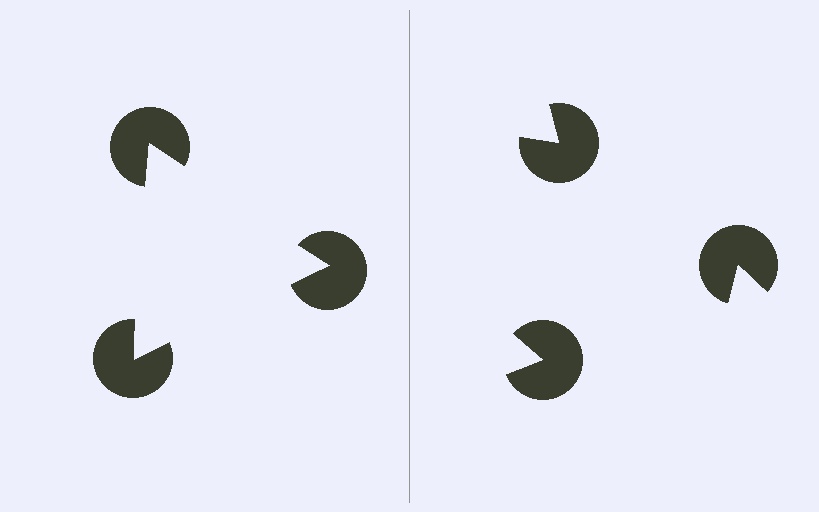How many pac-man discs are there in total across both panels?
6 — 3 on each side.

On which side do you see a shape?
An illusory triangle appears on the left side. On the right side the wedge cuts are rotated, so no coherent shape forms.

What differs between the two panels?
The pac-man discs are positioned identically on both sides; only the wedge orientations differ. On the left they align to a triangle; on the right they are misaligned.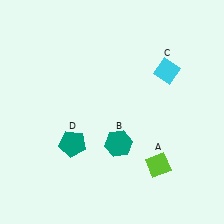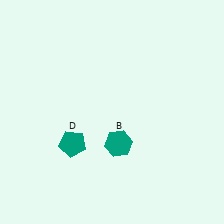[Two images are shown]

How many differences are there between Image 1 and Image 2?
There are 2 differences between the two images.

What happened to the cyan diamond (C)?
The cyan diamond (C) was removed in Image 2. It was in the top-right area of Image 1.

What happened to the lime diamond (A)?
The lime diamond (A) was removed in Image 2. It was in the bottom-right area of Image 1.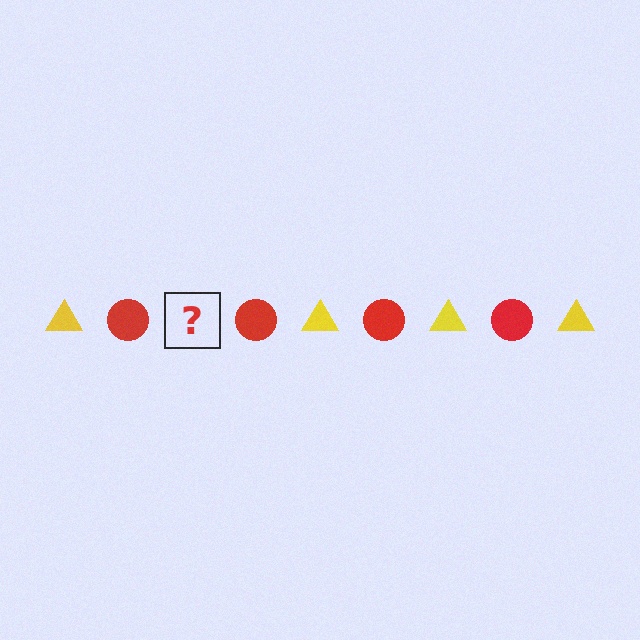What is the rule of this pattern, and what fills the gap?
The rule is that the pattern alternates between yellow triangle and red circle. The gap should be filled with a yellow triangle.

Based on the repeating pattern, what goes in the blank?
The blank should be a yellow triangle.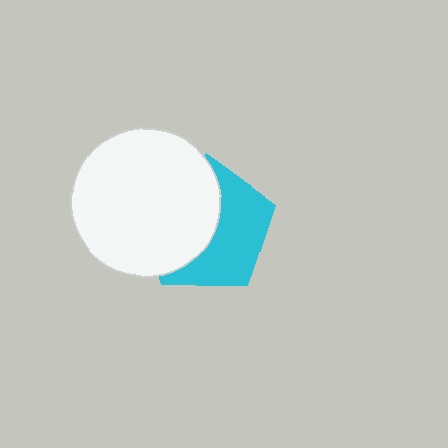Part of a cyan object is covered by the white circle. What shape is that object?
It is a pentagon.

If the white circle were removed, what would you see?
You would see the complete cyan pentagon.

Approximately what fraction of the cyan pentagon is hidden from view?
Roughly 51% of the cyan pentagon is hidden behind the white circle.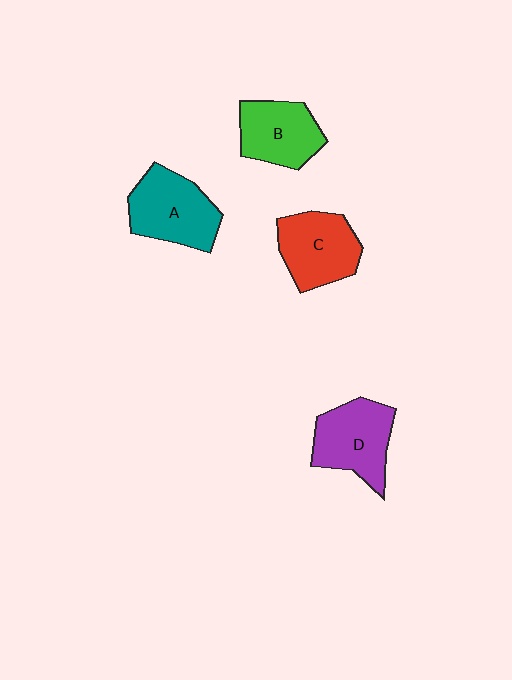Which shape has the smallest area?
Shape B (green).